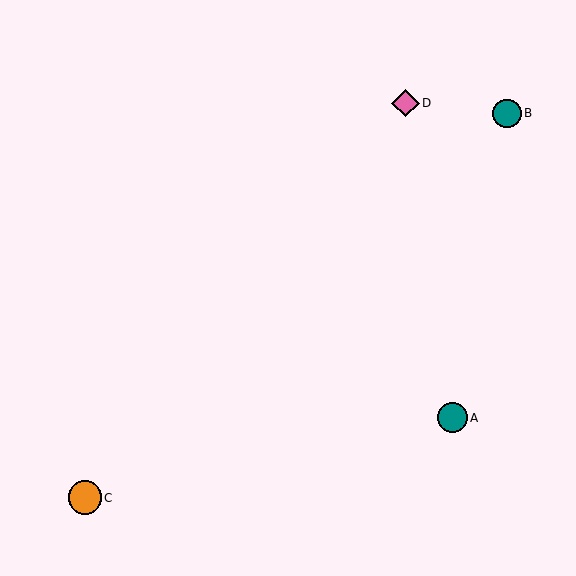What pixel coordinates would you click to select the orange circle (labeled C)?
Click at (85, 498) to select the orange circle C.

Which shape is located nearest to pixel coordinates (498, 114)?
The teal circle (labeled B) at (507, 113) is nearest to that location.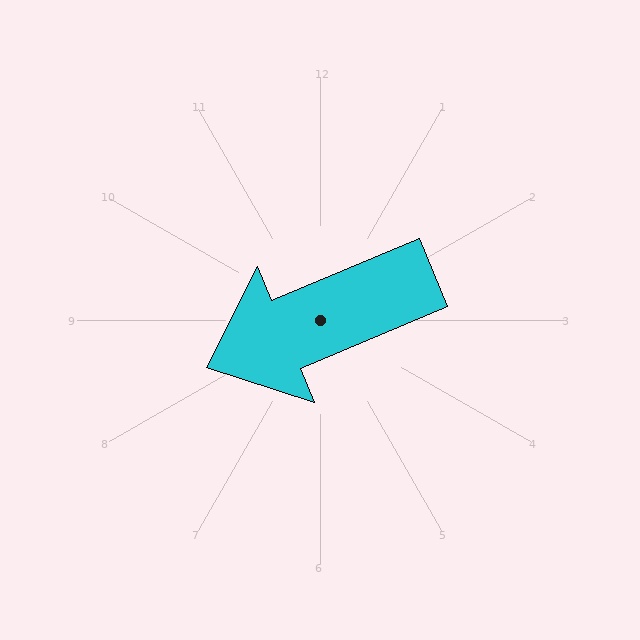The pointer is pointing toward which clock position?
Roughly 8 o'clock.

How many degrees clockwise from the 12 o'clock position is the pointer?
Approximately 247 degrees.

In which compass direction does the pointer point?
Southwest.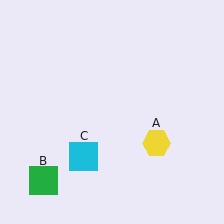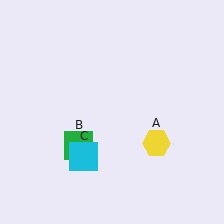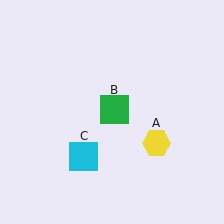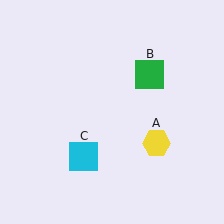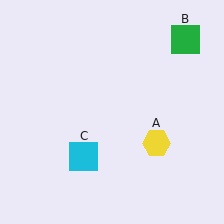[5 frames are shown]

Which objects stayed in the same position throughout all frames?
Yellow hexagon (object A) and cyan square (object C) remained stationary.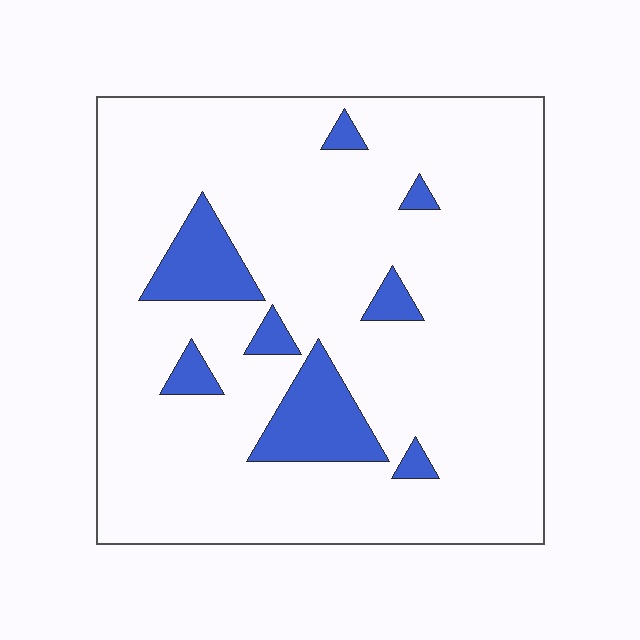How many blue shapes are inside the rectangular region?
8.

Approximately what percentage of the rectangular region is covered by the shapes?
Approximately 10%.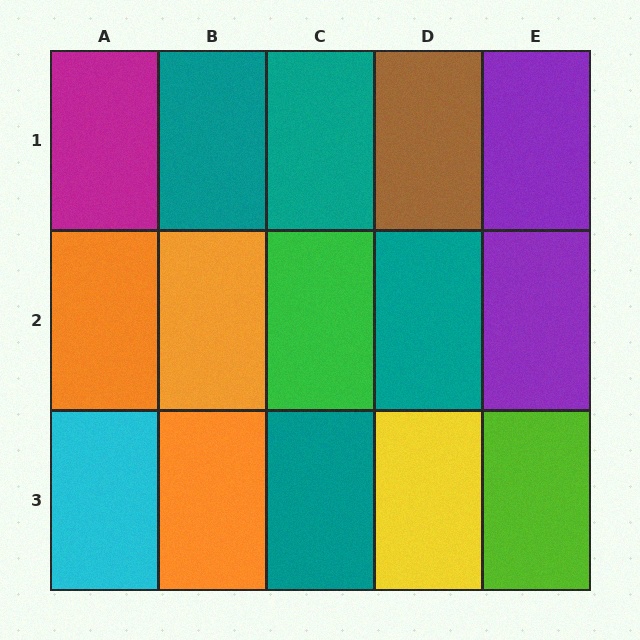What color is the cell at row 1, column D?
Brown.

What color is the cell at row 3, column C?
Teal.